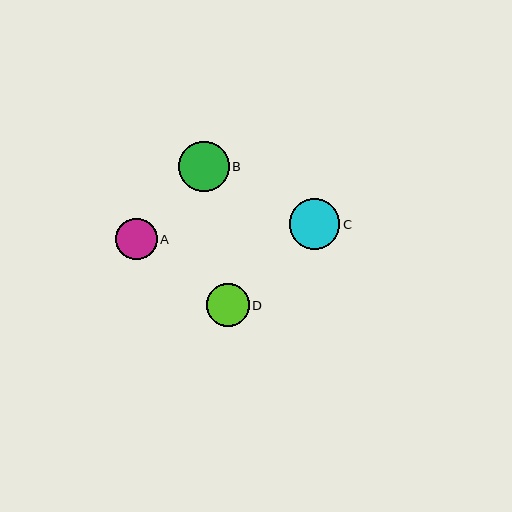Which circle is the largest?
Circle C is the largest with a size of approximately 51 pixels.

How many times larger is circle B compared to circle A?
Circle B is approximately 1.2 times the size of circle A.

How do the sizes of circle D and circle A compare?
Circle D and circle A are approximately the same size.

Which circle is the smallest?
Circle A is the smallest with a size of approximately 41 pixels.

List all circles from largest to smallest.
From largest to smallest: C, B, D, A.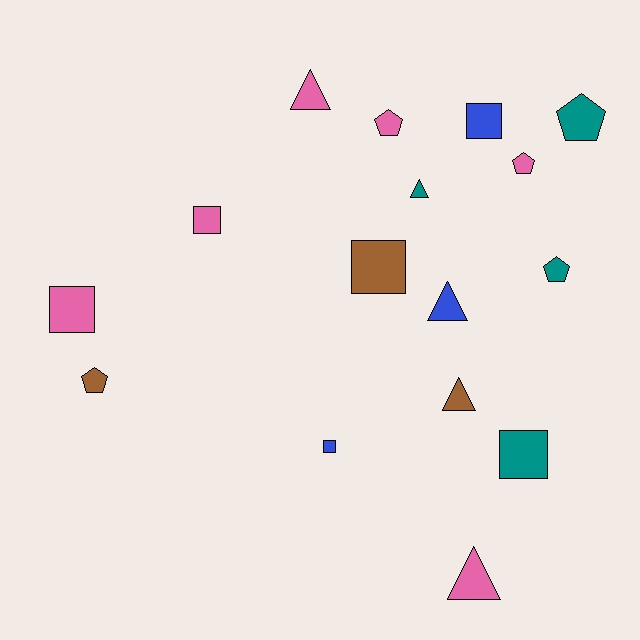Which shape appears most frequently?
Square, with 6 objects.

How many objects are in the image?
There are 16 objects.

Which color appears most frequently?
Pink, with 6 objects.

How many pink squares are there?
There are 2 pink squares.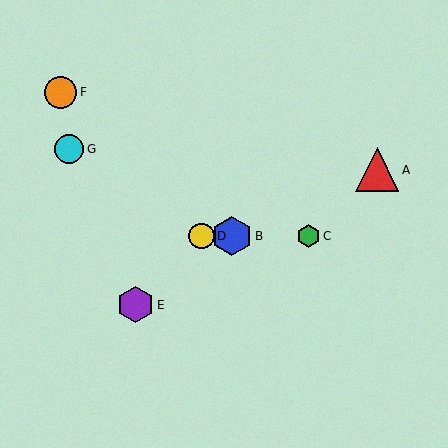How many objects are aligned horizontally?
3 objects (B, C, D) are aligned horizontally.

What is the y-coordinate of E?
Object E is at y≈305.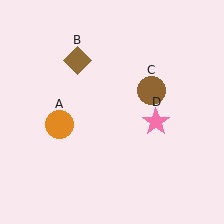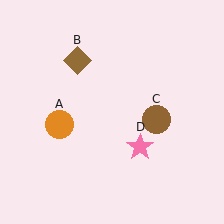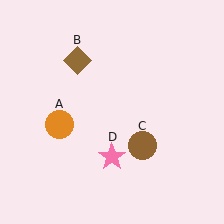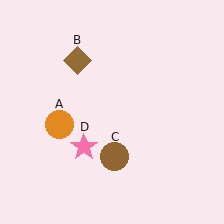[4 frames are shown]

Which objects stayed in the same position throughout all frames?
Orange circle (object A) and brown diamond (object B) remained stationary.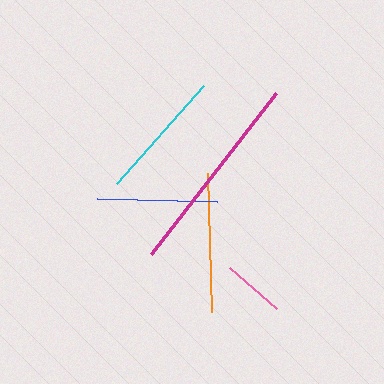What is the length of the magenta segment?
The magenta segment is approximately 203 pixels long.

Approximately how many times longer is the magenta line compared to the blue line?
The magenta line is approximately 1.7 times the length of the blue line.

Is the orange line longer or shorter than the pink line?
The orange line is longer than the pink line.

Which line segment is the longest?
The magenta line is the longest at approximately 203 pixels.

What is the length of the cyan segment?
The cyan segment is approximately 131 pixels long.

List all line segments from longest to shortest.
From longest to shortest: magenta, orange, cyan, blue, pink.